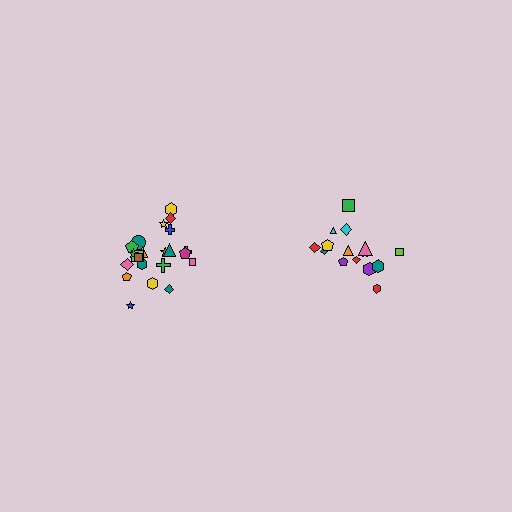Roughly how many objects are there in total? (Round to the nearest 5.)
Roughly 35 objects in total.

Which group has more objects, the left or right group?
The left group.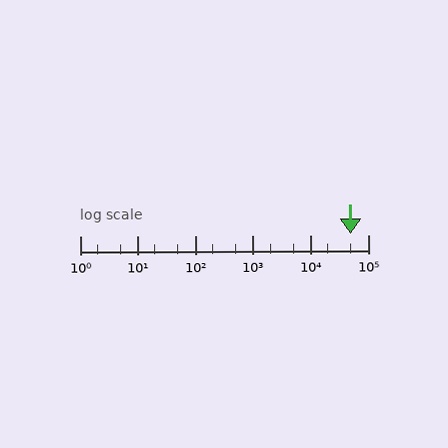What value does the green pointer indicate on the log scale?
The pointer indicates approximately 50000.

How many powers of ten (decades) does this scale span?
The scale spans 5 decades, from 1 to 100000.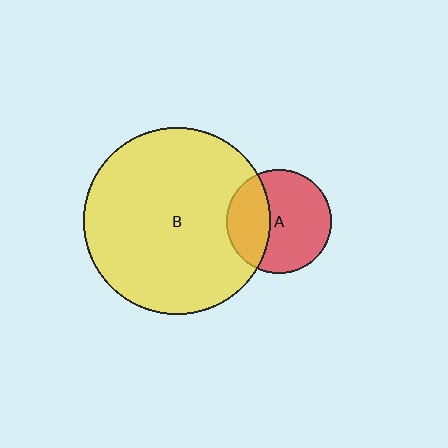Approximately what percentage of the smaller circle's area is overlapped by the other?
Approximately 35%.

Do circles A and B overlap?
Yes.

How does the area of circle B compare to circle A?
Approximately 3.2 times.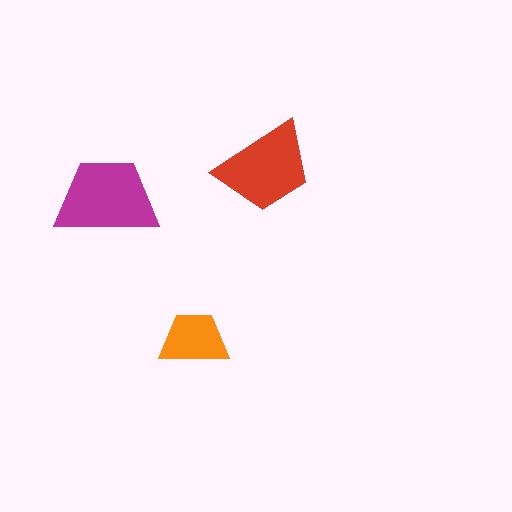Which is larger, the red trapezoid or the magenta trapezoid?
The magenta one.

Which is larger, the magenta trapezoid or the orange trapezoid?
The magenta one.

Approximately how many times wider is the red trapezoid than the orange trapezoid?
About 1.5 times wider.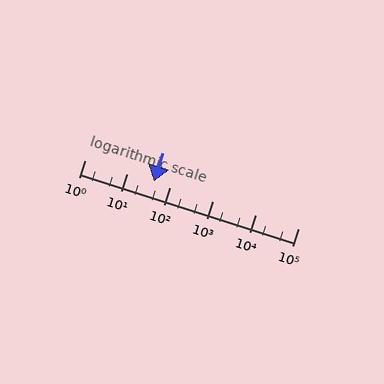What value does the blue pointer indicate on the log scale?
The pointer indicates approximately 41.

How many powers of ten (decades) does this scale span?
The scale spans 5 decades, from 1 to 100000.